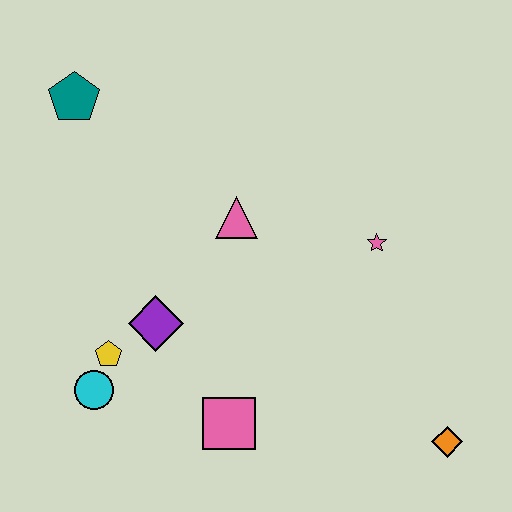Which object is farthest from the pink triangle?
The orange diamond is farthest from the pink triangle.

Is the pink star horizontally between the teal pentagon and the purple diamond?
No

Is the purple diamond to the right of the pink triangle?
No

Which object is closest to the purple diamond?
The yellow pentagon is closest to the purple diamond.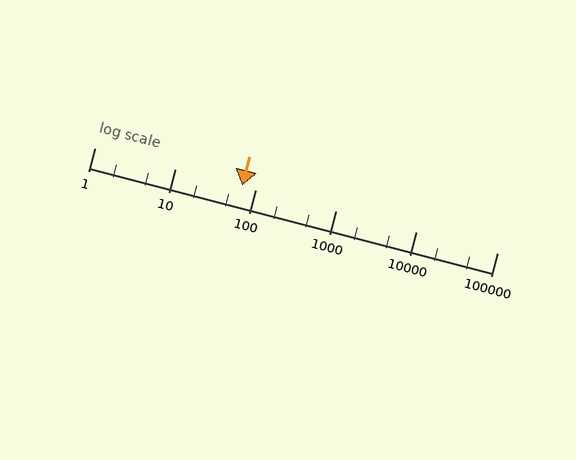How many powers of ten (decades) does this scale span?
The scale spans 5 decades, from 1 to 100000.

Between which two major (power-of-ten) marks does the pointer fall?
The pointer is between 10 and 100.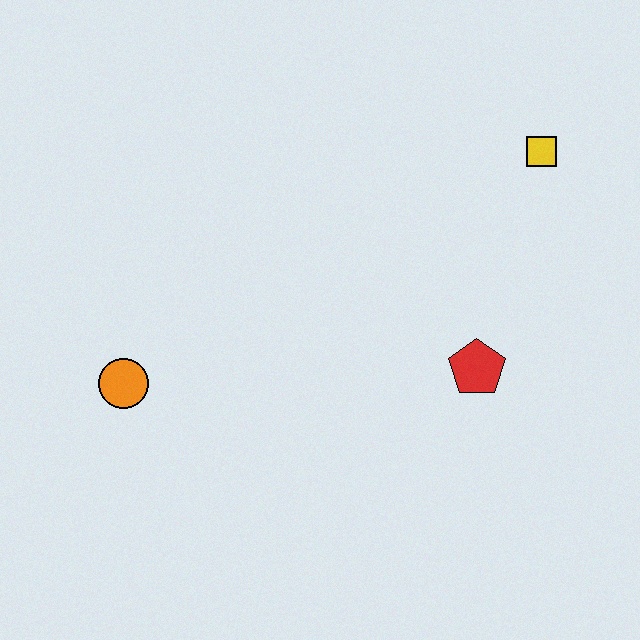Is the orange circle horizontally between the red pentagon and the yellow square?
No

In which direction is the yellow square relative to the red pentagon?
The yellow square is above the red pentagon.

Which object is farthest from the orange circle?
The yellow square is farthest from the orange circle.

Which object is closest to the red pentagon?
The yellow square is closest to the red pentagon.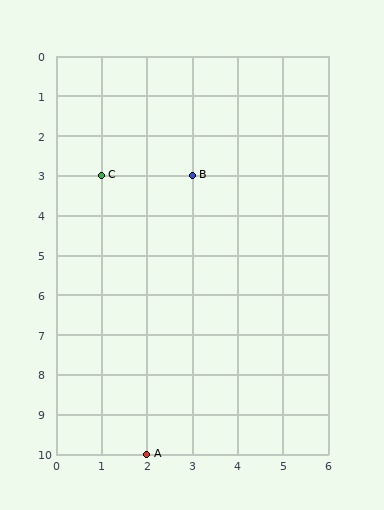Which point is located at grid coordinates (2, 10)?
Point A is at (2, 10).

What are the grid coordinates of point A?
Point A is at grid coordinates (2, 10).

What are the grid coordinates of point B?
Point B is at grid coordinates (3, 3).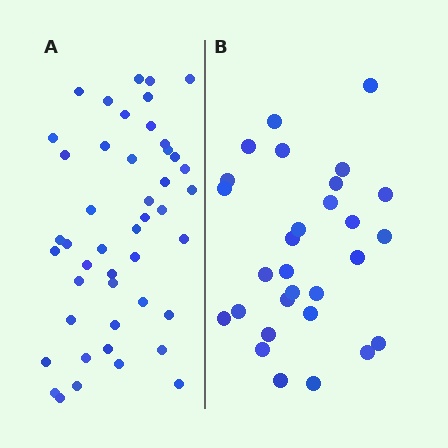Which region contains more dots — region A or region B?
Region A (the left region) has more dots.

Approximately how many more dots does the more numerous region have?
Region A has approximately 15 more dots than region B.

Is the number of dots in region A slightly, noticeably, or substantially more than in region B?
Region A has substantially more. The ratio is roughly 1.6 to 1.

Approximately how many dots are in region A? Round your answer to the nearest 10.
About 50 dots. (The exact count is 46, which rounds to 50.)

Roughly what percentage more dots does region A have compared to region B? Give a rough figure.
About 60% more.